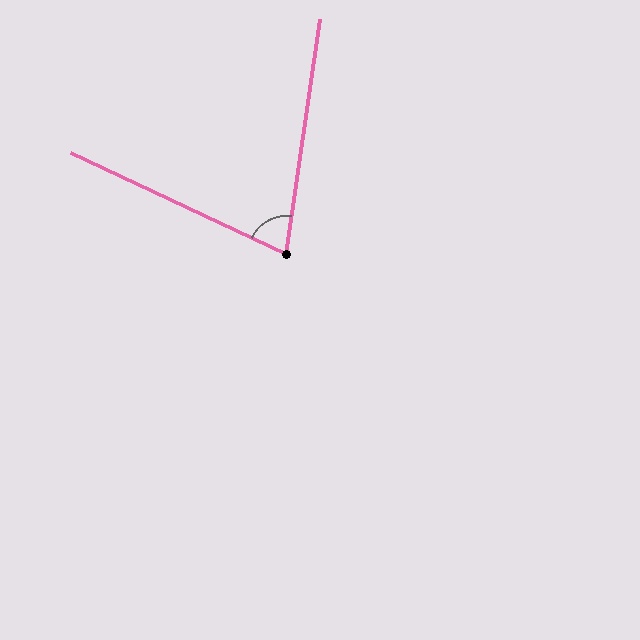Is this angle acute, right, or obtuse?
It is acute.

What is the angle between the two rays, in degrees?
Approximately 73 degrees.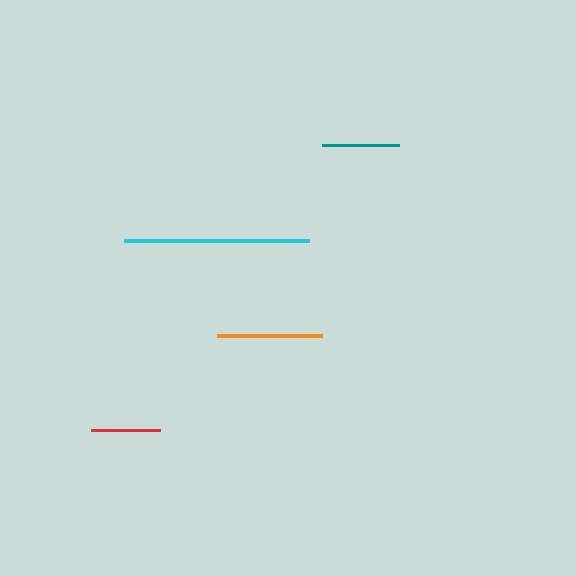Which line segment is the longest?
The cyan line is the longest at approximately 185 pixels.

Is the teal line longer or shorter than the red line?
The teal line is longer than the red line.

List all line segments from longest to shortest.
From longest to shortest: cyan, orange, teal, red.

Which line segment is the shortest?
The red line is the shortest at approximately 69 pixels.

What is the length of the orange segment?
The orange segment is approximately 105 pixels long.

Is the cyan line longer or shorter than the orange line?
The cyan line is longer than the orange line.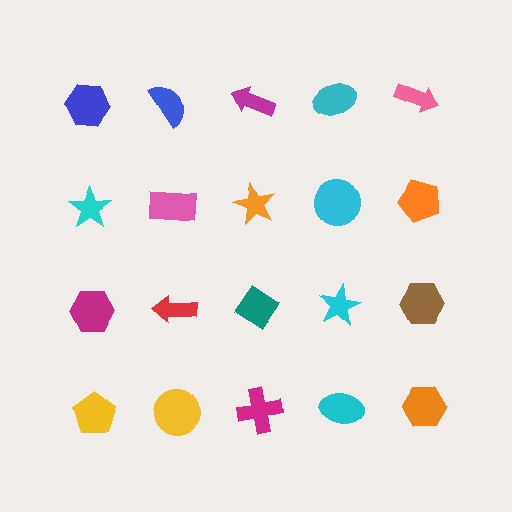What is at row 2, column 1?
A cyan star.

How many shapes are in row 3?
5 shapes.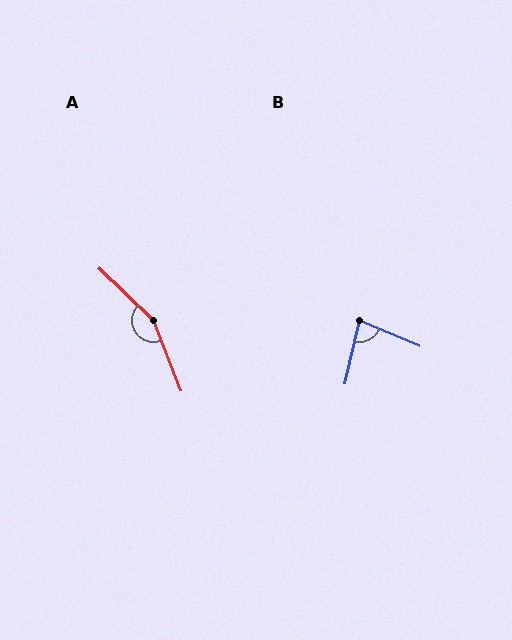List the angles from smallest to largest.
B (80°), A (155°).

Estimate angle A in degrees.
Approximately 155 degrees.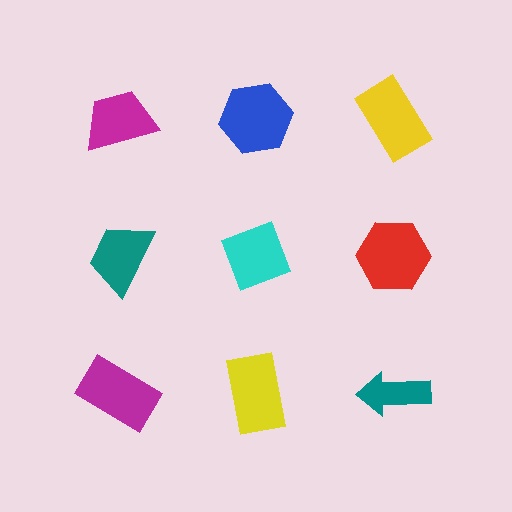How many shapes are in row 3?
3 shapes.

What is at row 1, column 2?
A blue hexagon.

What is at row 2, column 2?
A cyan diamond.